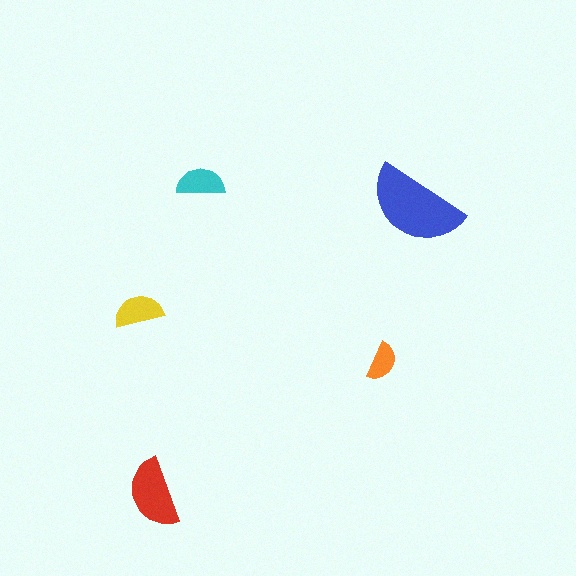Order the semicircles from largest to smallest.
the blue one, the red one, the yellow one, the cyan one, the orange one.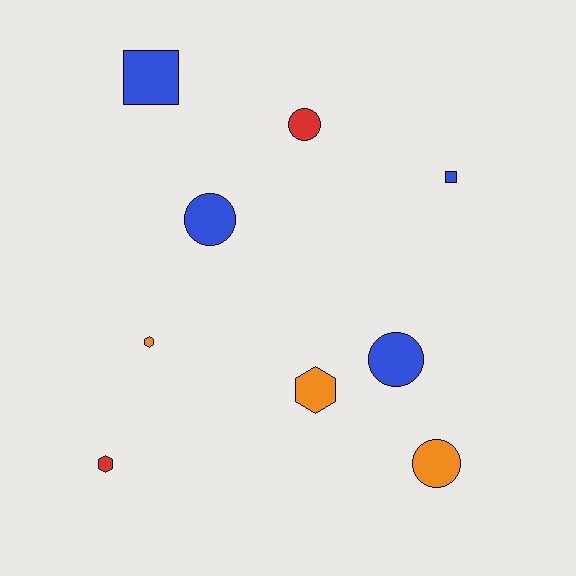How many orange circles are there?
There is 1 orange circle.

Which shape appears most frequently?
Circle, with 4 objects.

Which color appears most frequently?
Blue, with 4 objects.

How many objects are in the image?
There are 9 objects.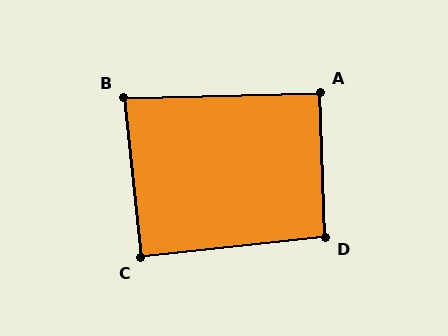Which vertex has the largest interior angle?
D, at approximately 94 degrees.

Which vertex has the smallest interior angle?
B, at approximately 86 degrees.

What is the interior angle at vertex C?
Approximately 90 degrees (approximately right).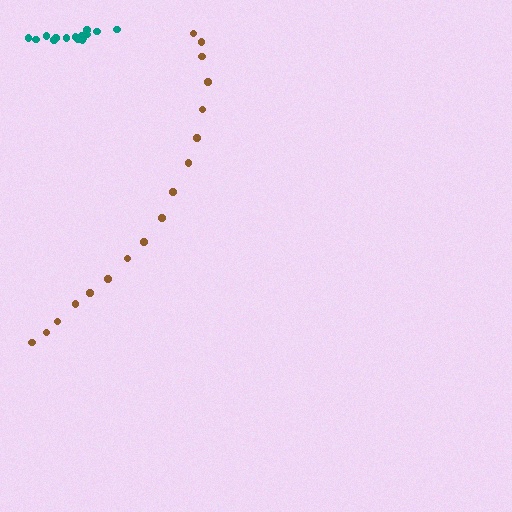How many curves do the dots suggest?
There are 2 distinct paths.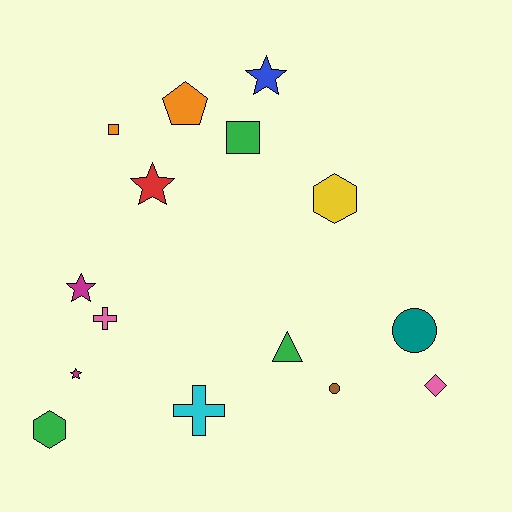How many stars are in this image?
There are 4 stars.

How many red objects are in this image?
There is 1 red object.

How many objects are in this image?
There are 15 objects.